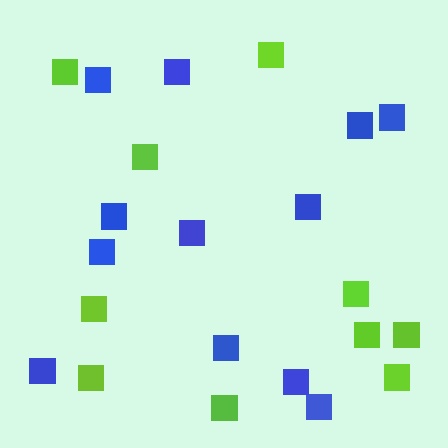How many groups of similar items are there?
There are 2 groups: one group of lime squares (10) and one group of blue squares (12).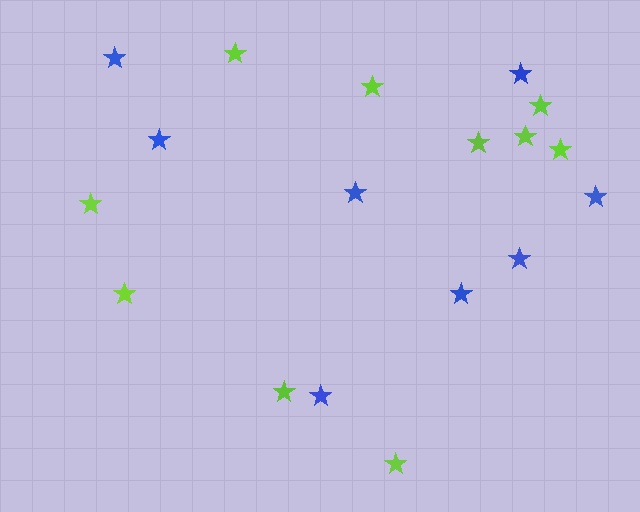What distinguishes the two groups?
There are 2 groups: one group of lime stars (10) and one group of blue stars (8).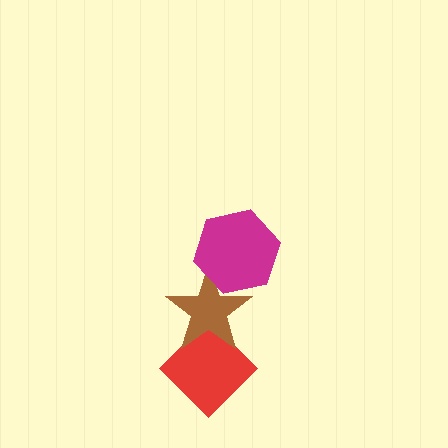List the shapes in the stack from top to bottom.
From top to bottom: the magenta hexagon, the brown star, the red diamond.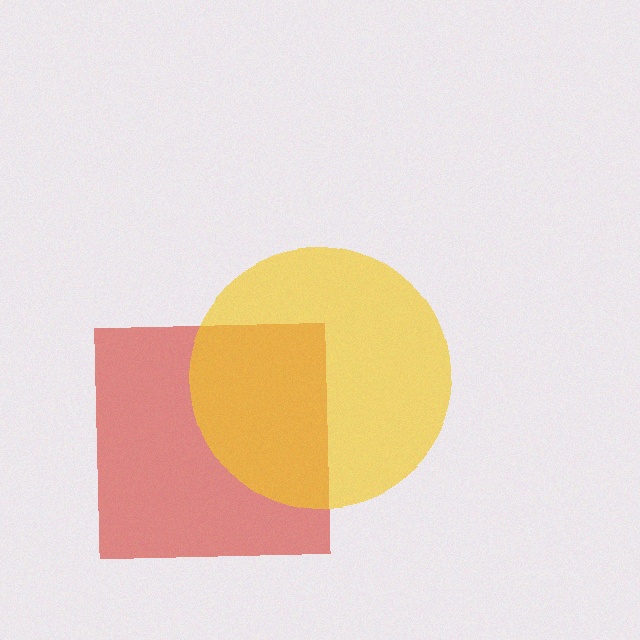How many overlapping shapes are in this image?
There are 2 overlapping shapes in the image.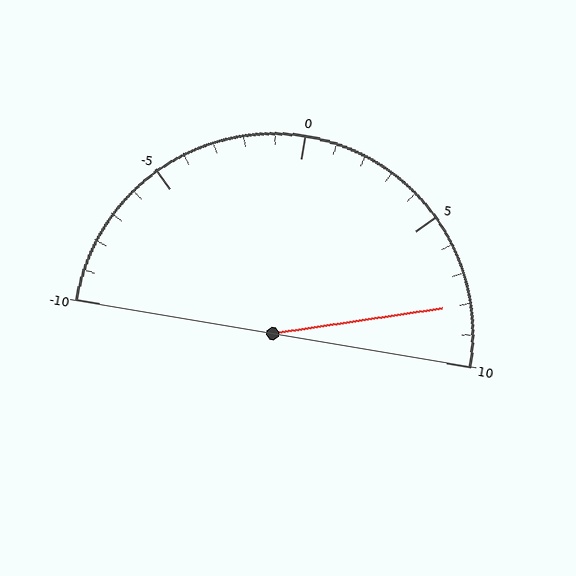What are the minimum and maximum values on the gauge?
The gauge ranges from -10 to 10.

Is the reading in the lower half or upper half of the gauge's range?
The reading is in the upper half of the range (-10 to 10).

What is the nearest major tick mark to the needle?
The nearest major tick mark is 10.